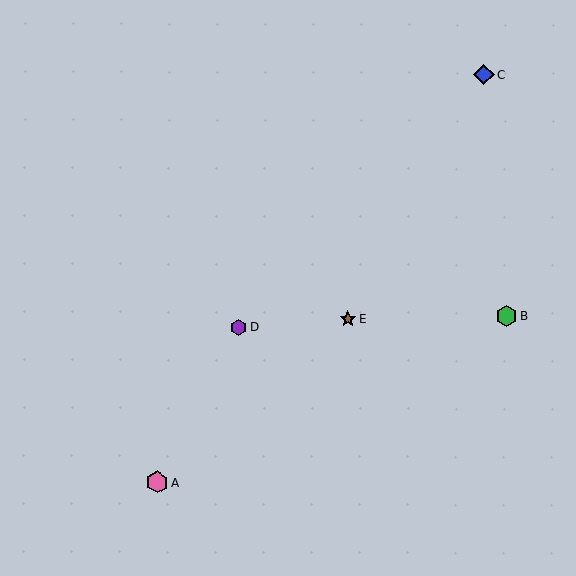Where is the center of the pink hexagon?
The center of the pink hexagon is at (157, 482).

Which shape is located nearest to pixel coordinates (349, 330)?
The brown star (labeled E) at (348, 319) is nearest to that location.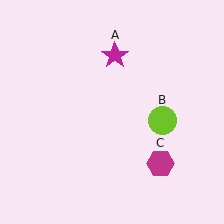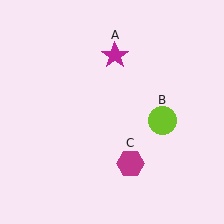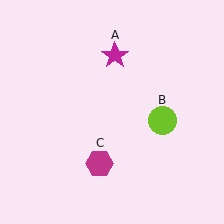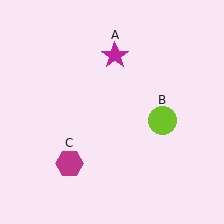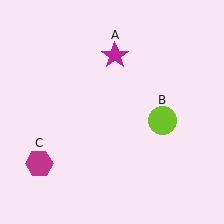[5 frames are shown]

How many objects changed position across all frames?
1 object changed position: magenta hexagon (object C).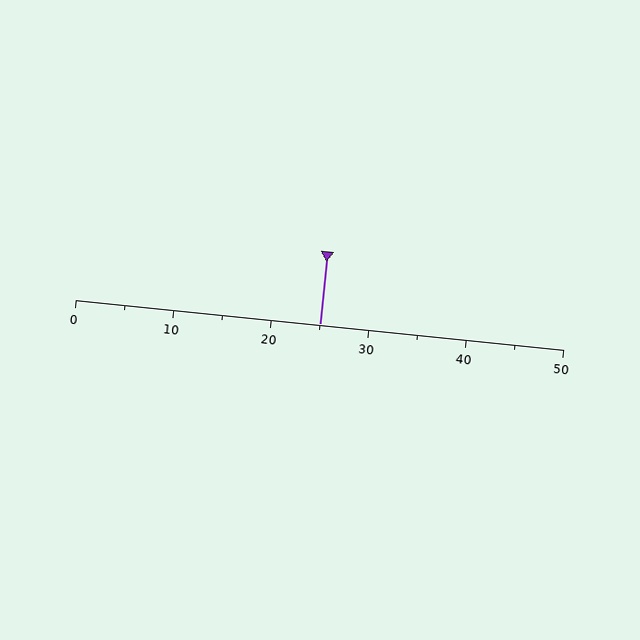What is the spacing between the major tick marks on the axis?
The major ticks are spaced 10 apart.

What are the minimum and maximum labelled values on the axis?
The axis runs from 0 to 50.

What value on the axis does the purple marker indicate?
The marker indicates approximately 25.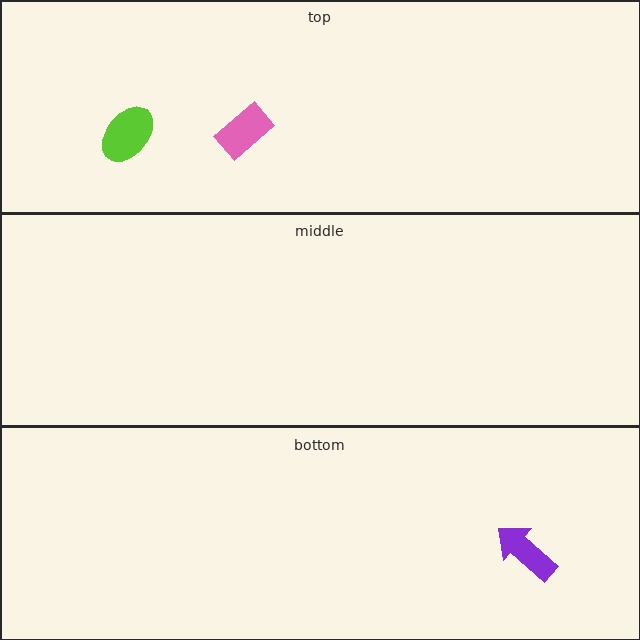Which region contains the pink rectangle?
The top region.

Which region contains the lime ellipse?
The top region.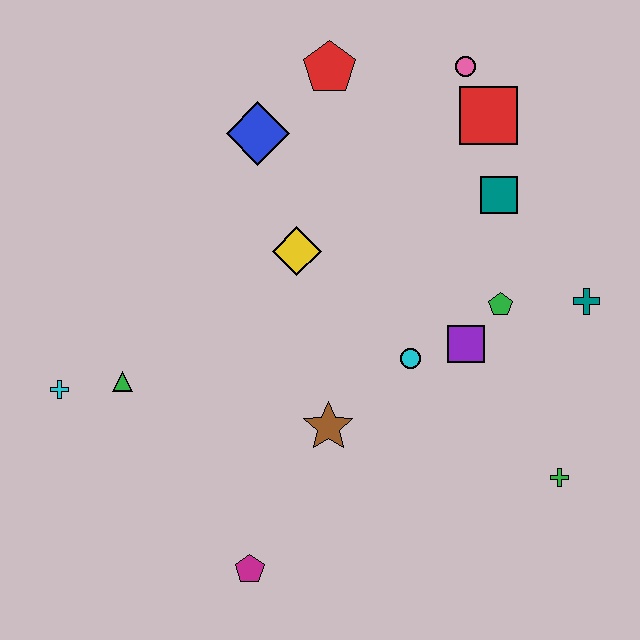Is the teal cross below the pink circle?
Yes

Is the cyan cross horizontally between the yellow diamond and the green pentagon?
No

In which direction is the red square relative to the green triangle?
The red square is to the right of the green triangle.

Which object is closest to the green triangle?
The cyan cross is closest to the green triangle.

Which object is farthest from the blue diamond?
The green cross is farthest from the blue diamond.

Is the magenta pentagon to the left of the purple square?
Yes